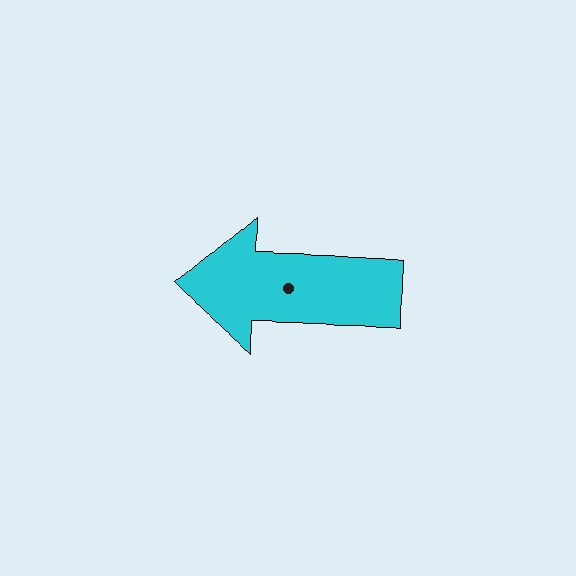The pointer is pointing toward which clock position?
Roughly 9 o'clock.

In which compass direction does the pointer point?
West.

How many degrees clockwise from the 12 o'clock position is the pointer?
Approximately 271 degrees.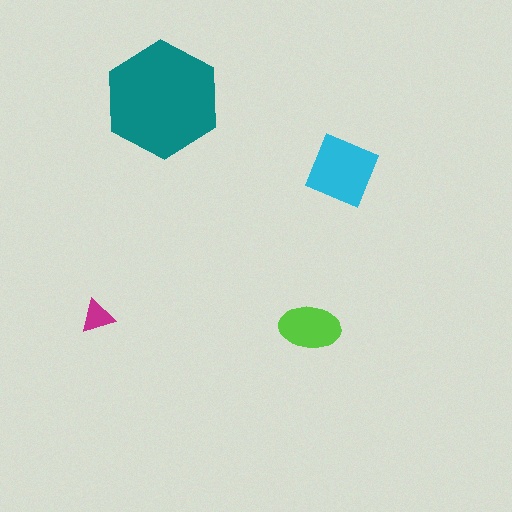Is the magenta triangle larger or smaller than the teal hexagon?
Smaller.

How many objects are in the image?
There are 4 objects in the image.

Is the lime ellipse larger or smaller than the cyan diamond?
Smaller.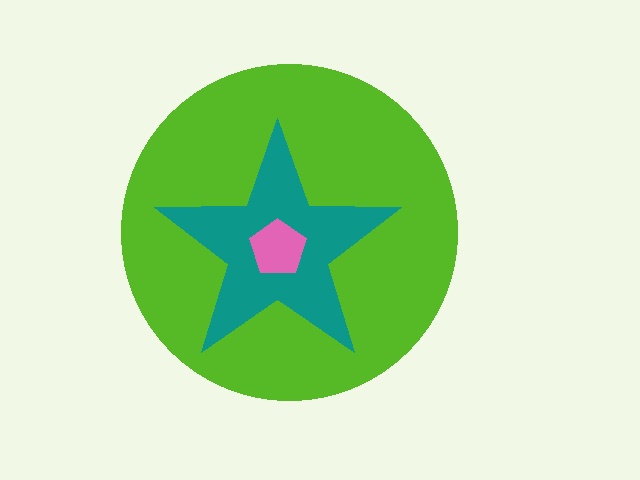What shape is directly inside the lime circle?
The teal star.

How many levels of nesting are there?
3.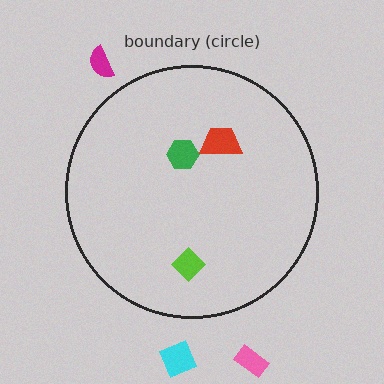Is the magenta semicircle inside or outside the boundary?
Outside.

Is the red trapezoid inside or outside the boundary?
Inside.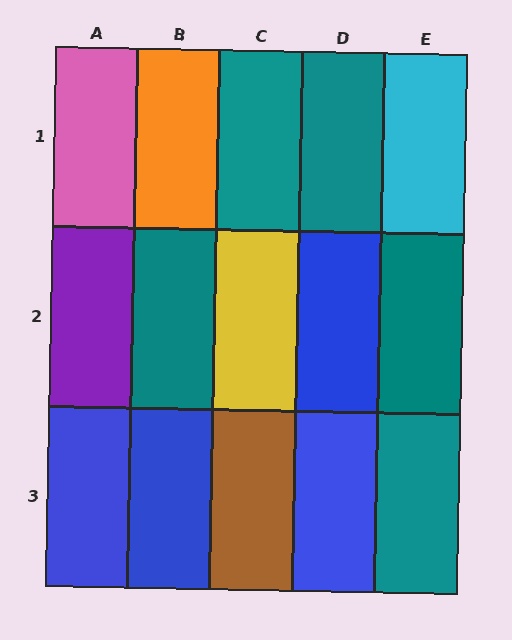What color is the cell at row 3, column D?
Blue.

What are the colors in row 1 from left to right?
Pink, orange, teal, teal, cyan.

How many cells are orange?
1 cell is orange.